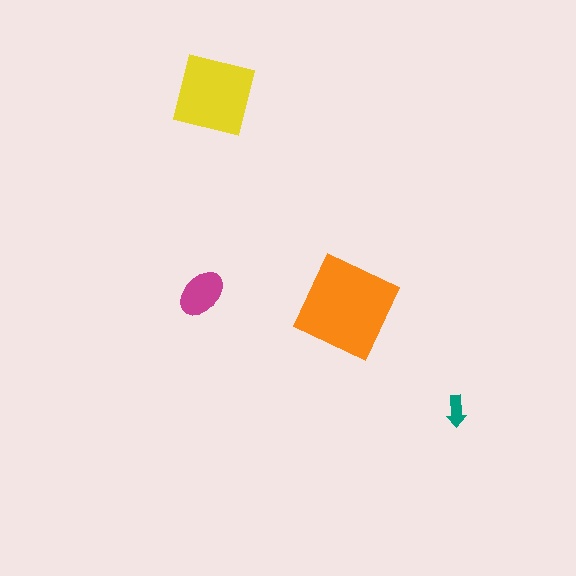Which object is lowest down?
The teal arrow is bottommost.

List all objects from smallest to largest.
The teal arrow, the magenta ellipse, the yellow square, the orange square.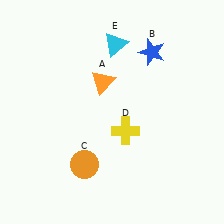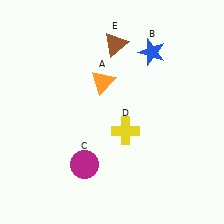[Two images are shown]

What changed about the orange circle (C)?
In Image 1, C is orange. In Image 2, it changed to magenta.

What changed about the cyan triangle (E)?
In Image 1, E is cyan. In Image 2, it changed to brown.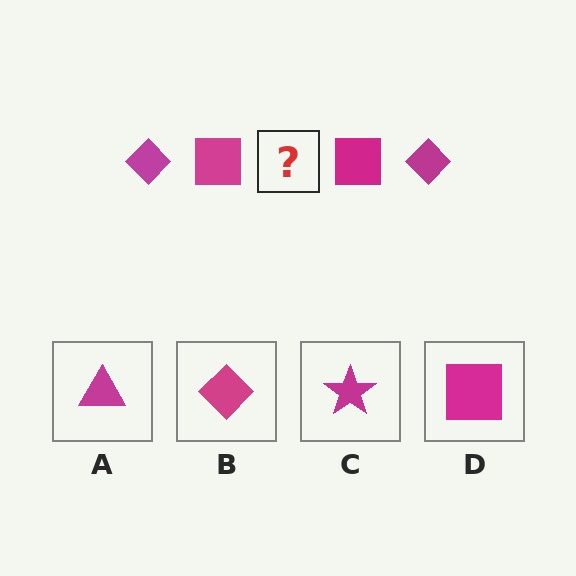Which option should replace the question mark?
Option B.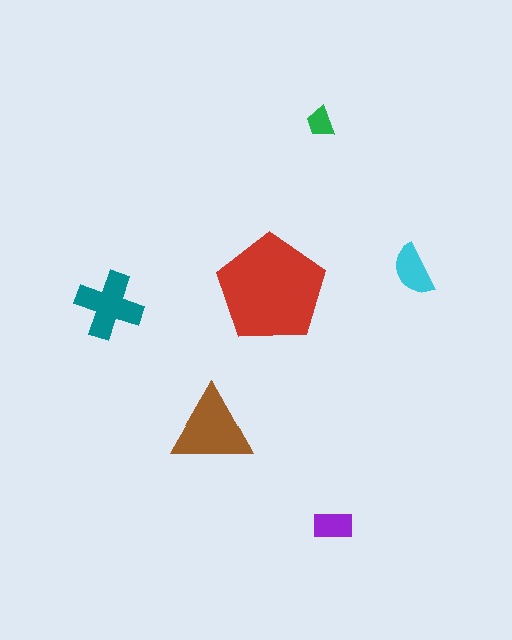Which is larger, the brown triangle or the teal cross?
The brown triangle.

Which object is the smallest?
The green trapezoid.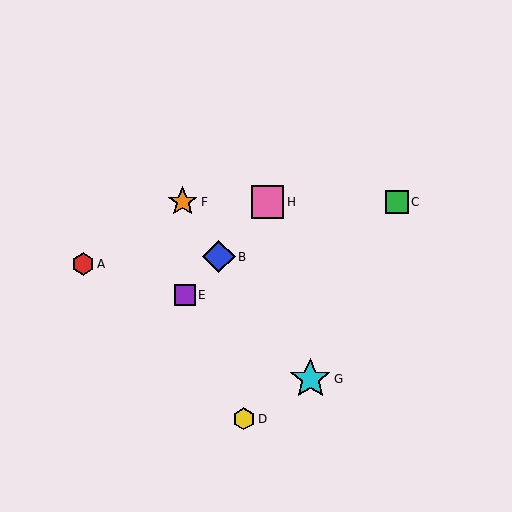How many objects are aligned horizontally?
3 objects (C, F, H) are aligned horizontally.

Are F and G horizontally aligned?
No, F is at y≈202 and G is at y≈379.